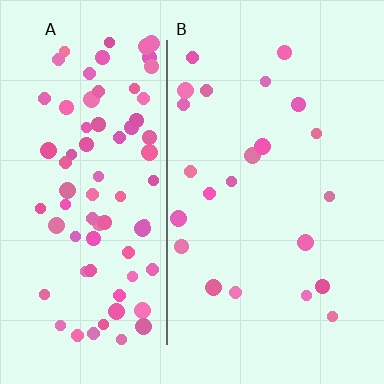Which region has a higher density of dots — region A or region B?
A (the left).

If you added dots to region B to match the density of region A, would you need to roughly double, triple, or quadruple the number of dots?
Approximately quadruple.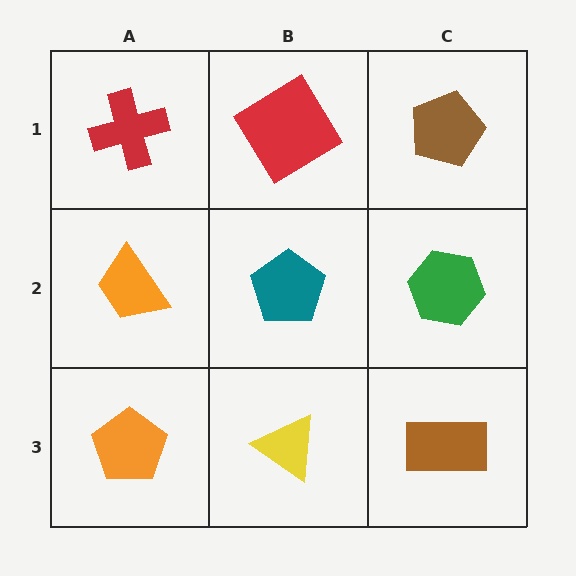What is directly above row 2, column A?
A red cross.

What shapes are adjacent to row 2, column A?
A red cross (row 1, column A), an orange pentagon (row 3, column A), a teal pentagon (row 2, column B).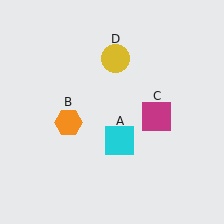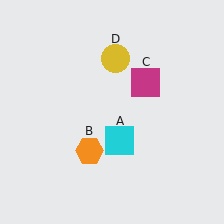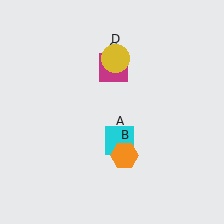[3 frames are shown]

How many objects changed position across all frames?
2 objects changed position: orange hexagon (object B), magenta square (object C).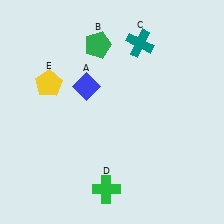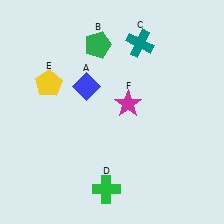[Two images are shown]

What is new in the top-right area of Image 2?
A magenta star (F) was added in the top-right area of Image 2.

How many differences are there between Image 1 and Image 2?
There is 1 difference between the two images.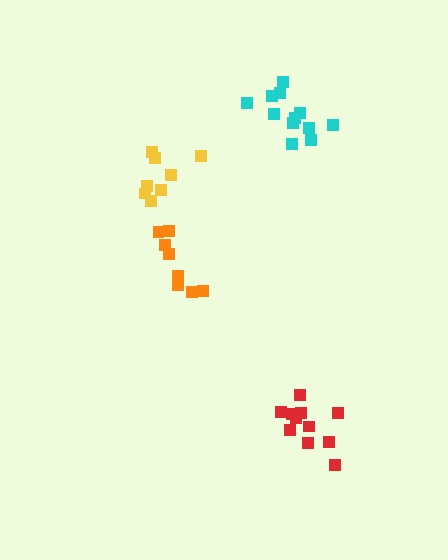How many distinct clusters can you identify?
There are 4 distinct clusters.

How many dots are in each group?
Group 1: 8 dots, Group 2: 8 dots, Group 3: 12 dots, Group 4: 11 dots (39 total).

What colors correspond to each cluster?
The clusters are colored: orange, yellow, cyan, red.